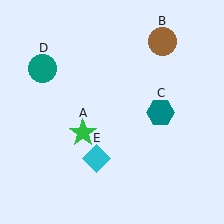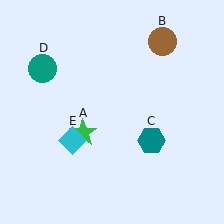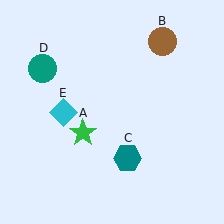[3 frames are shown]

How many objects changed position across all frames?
2 objects changed position: teal hexagon (object C), cyan diamond (object E).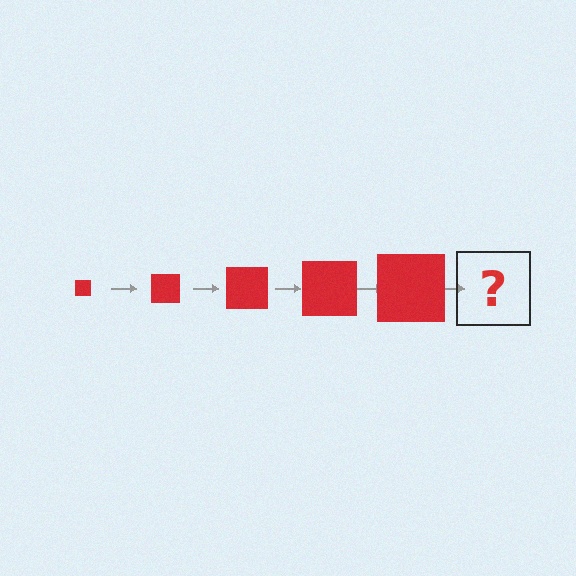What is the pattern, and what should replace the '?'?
The pattern is that the square gets progressively larger each step. The '?' should be a red square, larger than the previous one.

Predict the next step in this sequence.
The next step is a red square, larger than the previous one.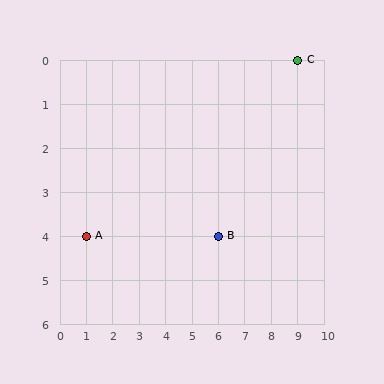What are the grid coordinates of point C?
Point C is at grid coordinates (9, 0).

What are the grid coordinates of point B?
Point B is at grid coordinates (6, 4).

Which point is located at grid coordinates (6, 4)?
Point B is at (6, 4).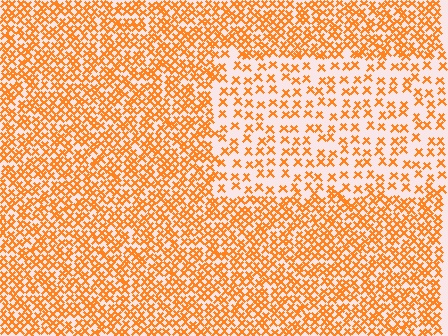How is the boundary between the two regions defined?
The boundary is defined by a change in element density (approximately 2.2x ratio). All elements are the same color, size, and shape.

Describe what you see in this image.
The image contains small orange elements arranged at two different densities. A rectangle-shaped region is visible where the elements are less densely packed than the surrounding area.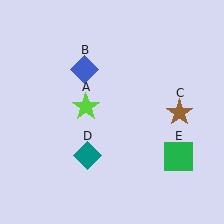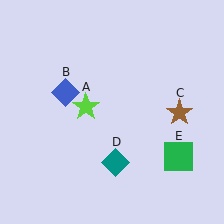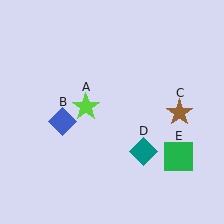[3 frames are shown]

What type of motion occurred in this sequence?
The blue diamond (object B), teal diamond (object D) rotated counterclockwise around the center of the scene.